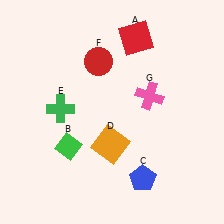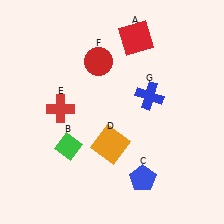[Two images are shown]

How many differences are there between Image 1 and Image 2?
There are 2 differences between the two images.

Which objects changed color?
E changed from green to red. G changed from pink to blue.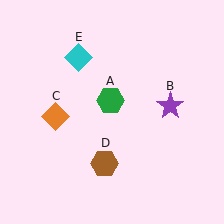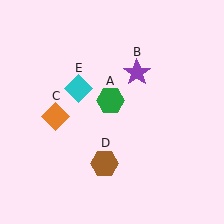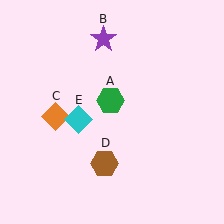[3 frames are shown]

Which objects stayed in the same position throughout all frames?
Green hexagon (object A) and orange diamond (object C) and brown hexagon (object D) remained stationary.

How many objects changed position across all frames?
2 objects changed position: purple star (object B), cyan diamond (object E).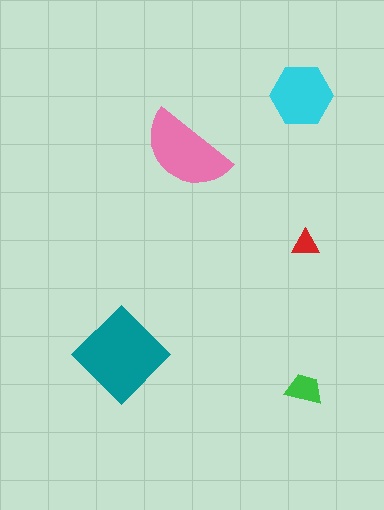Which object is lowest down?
The green trapezoid is bottommost.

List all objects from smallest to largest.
The red triangle, the green trapezoid, the cyan hexagon, the pink semicircle, the teal diamond.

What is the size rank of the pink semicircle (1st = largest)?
2nd.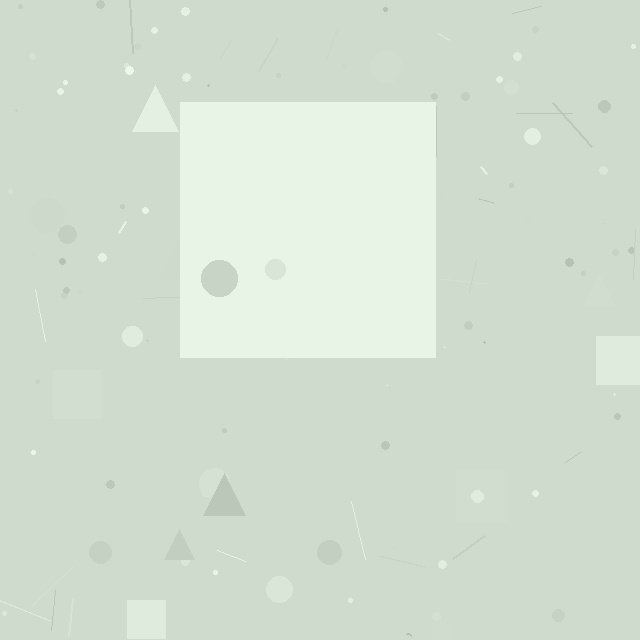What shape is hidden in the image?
A square is hidden in the image.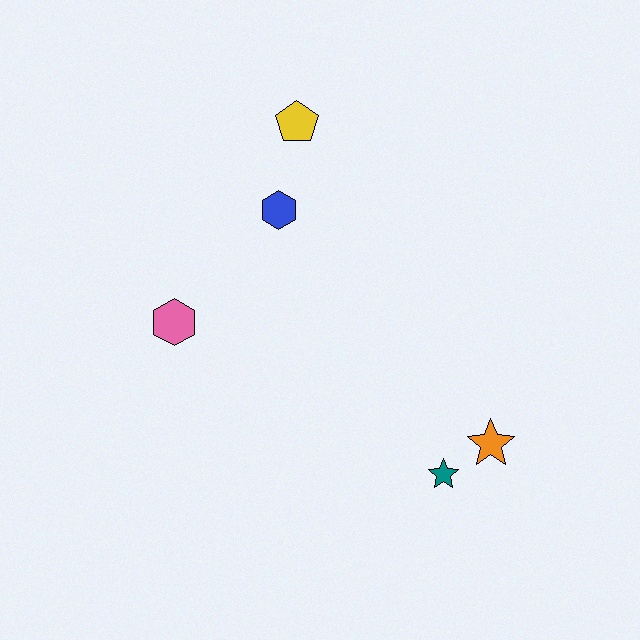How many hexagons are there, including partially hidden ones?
There are 2 hexagons.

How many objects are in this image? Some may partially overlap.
There are 5 objects.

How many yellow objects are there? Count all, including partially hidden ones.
There is 1 yellow object.